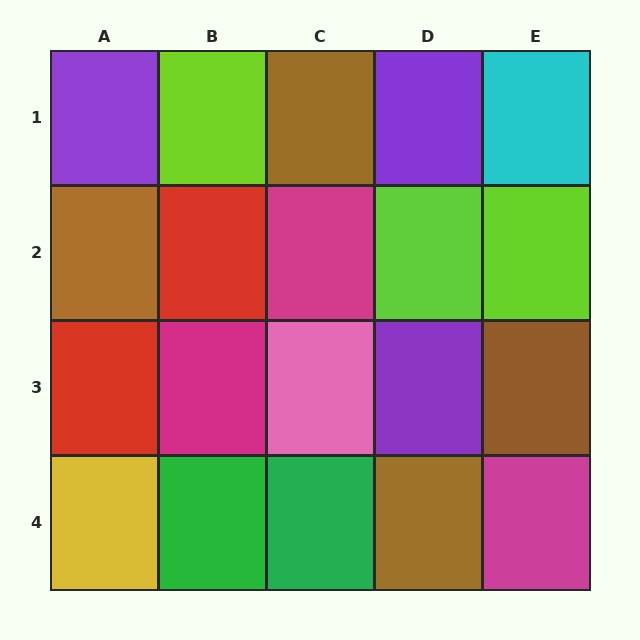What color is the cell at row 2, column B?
Red.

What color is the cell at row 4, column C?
Green.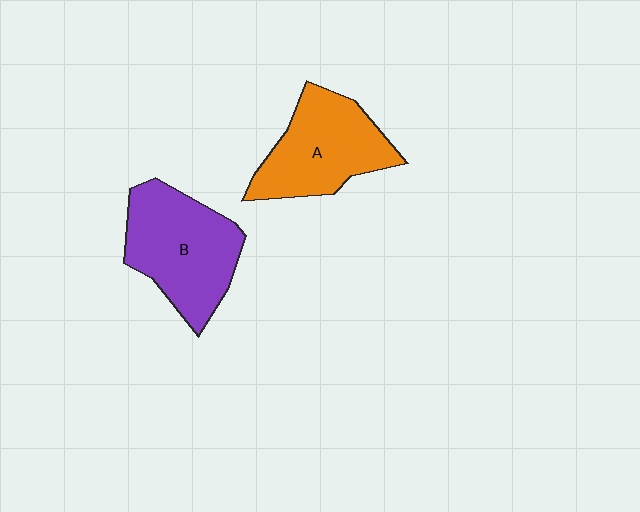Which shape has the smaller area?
Shape A (orange).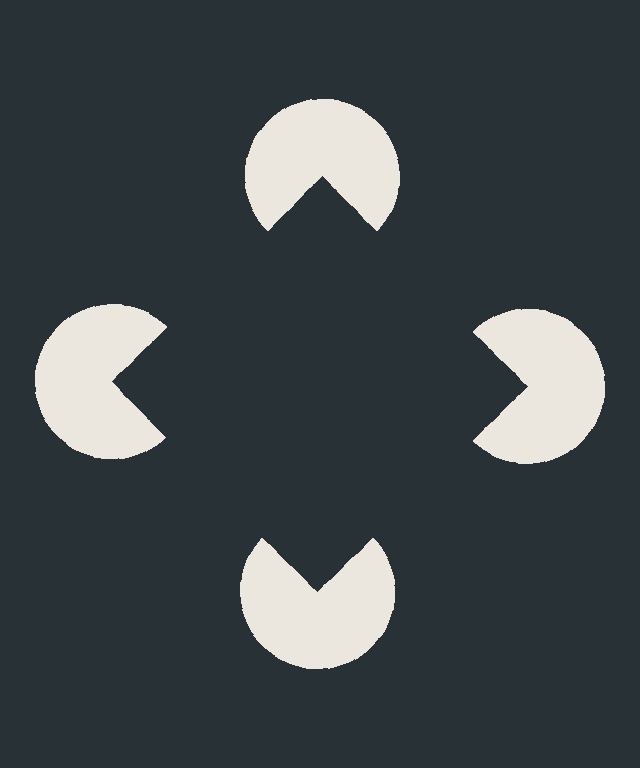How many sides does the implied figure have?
4 sides.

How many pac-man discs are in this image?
There are 4 — one at each vertex of the illusory square.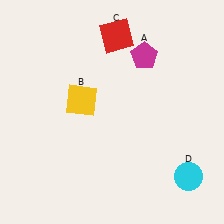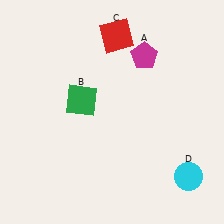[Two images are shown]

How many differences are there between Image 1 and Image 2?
There is 1 difference between the two images.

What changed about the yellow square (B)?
In Image 1, B is yellow. In Image 2, it changed to green.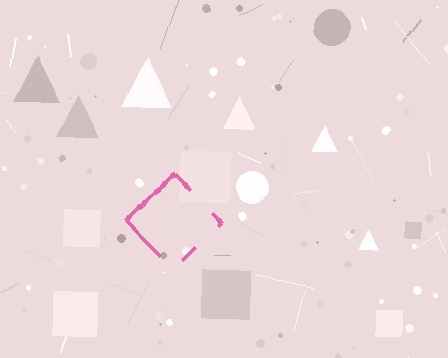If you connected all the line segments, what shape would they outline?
They would outline a diamond.